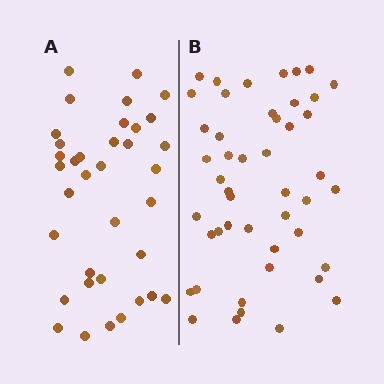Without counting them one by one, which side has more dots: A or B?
Region B (the right region) has more dots.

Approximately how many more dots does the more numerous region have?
Region B has roughly 12 or so more dots than region A.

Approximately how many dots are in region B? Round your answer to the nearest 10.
About 50 dots. (The exact count is 47, which rounds to 50.)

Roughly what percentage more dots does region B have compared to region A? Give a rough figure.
About 30% more.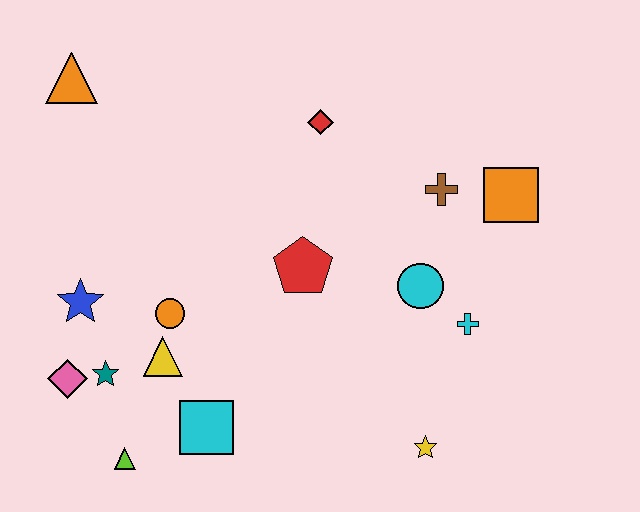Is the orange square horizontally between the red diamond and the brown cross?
No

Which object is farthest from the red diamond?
The lime triangle is farthest from the red diamond.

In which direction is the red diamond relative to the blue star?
The red diamond is to the right of the blue star.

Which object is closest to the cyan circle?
The cyan cross is closest to the cyan circle.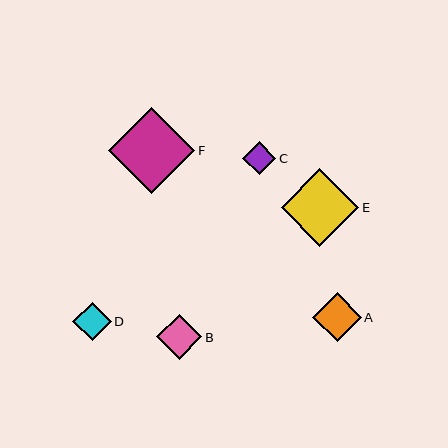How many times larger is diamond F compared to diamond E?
Diamond F is approximately 1.1 times the size of diamond E.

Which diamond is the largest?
Diamond F is the largest with a size of approximately 86 pixels.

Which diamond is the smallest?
Diamond C is the smallest with a size of approximately 34 pixels.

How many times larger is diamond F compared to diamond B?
Diamond F is approximately 1.9 times the size of diamond B.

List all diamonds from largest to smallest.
From largest to smallest: F, E, A, B, D, C.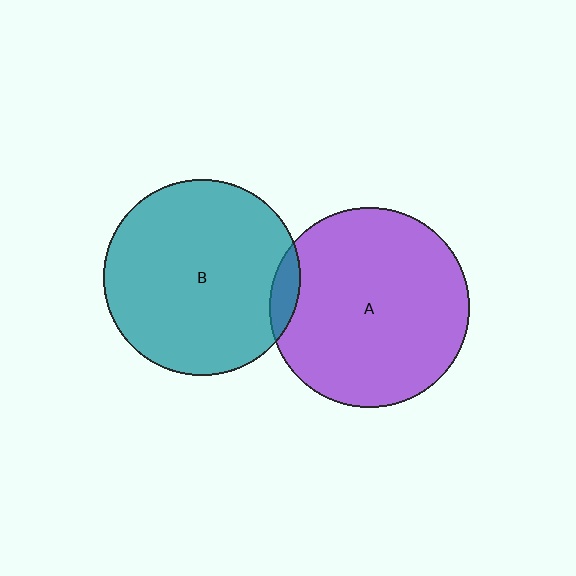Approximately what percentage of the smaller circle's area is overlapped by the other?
Approximately 5%.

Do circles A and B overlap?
Yes.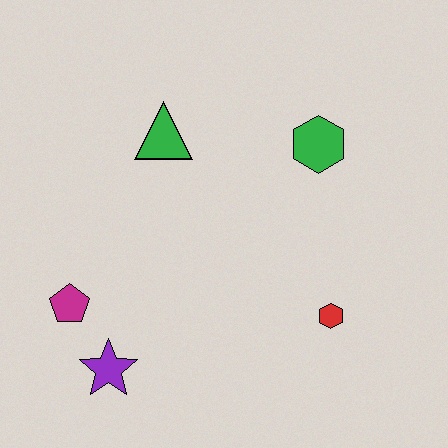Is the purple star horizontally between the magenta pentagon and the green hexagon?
Yes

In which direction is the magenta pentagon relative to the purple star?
The magenta pentagon is above the purple star.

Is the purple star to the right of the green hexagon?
No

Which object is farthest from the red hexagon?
The magenta pentagon is farthest from the red hexagon.